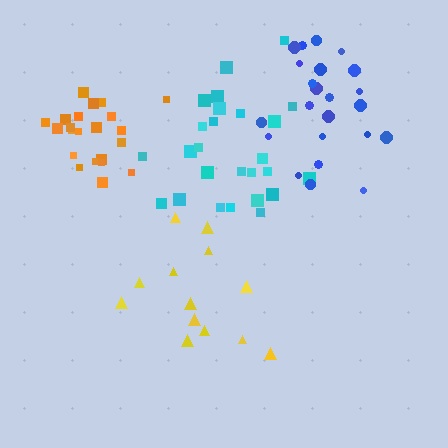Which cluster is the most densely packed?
Orange.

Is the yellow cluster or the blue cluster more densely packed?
Blue.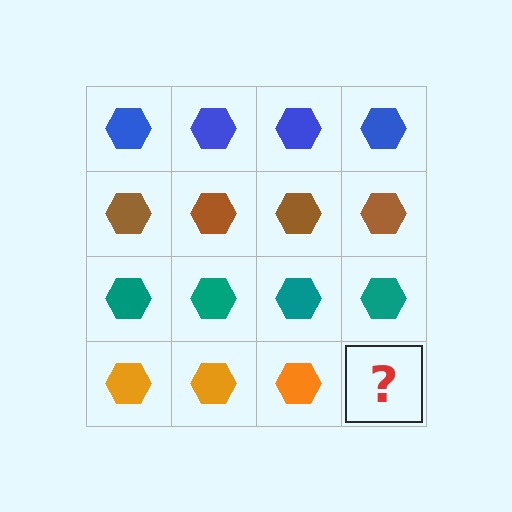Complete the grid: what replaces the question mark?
The question mark should be replaced with an orange hexagon.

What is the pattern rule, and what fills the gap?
The rule is that each row has a consistent color. The gap should be filled with an orange hexagon.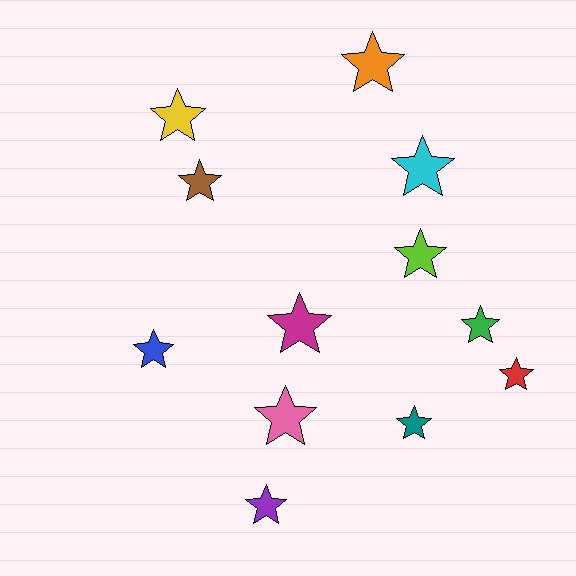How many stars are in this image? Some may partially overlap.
There are 12 stars.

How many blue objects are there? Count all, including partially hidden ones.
There is 1 blue object.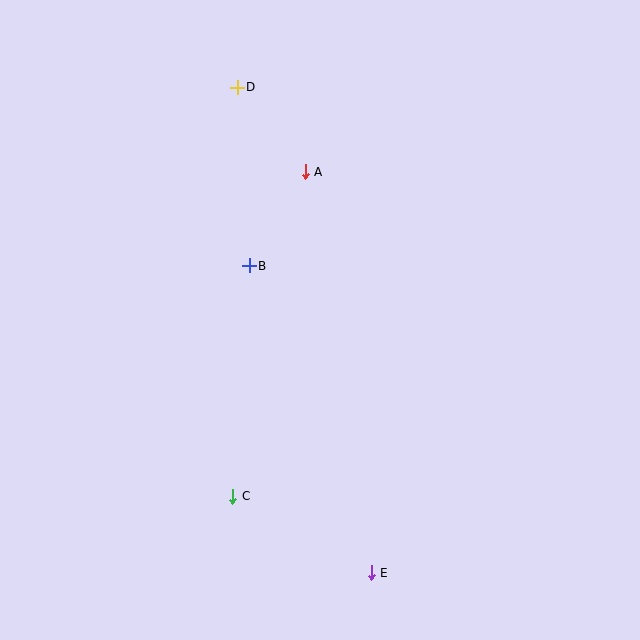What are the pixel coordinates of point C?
Point C is at (233, 497).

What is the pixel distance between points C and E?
The distance between C and E is 158 pixels.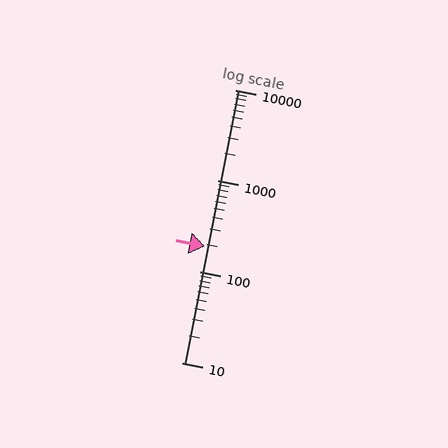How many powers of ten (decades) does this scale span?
The scale spans 3 decades, from 10 to 10000.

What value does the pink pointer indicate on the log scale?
The pointer indicates approximately 190.